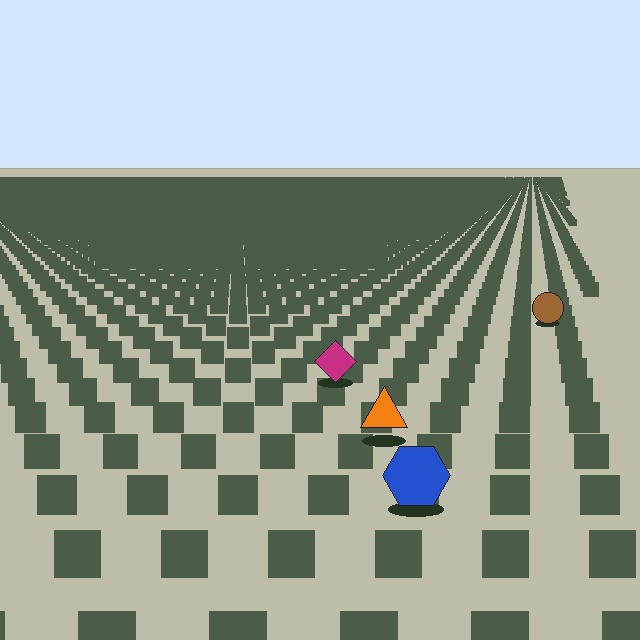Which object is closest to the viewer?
The blue hexagon is closest. The texture marks near it are larger and more spread out.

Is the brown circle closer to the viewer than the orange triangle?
No. The orange triangle is closer — you can tell from the texture gradient: the ground texture is coarser near it.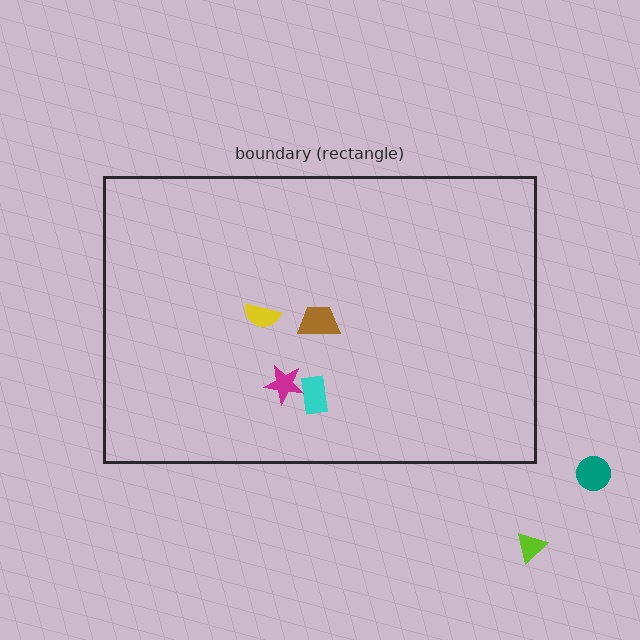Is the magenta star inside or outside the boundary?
Inside.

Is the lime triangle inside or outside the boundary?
Outside.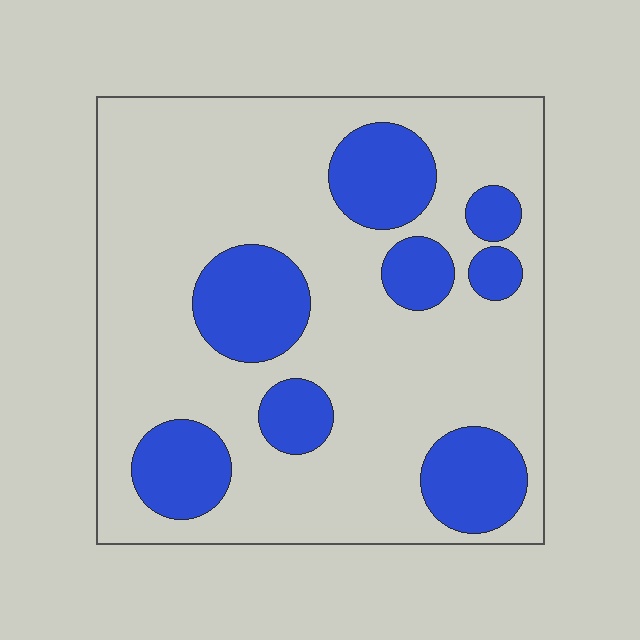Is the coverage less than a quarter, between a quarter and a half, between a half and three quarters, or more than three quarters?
Between a quarter and a half.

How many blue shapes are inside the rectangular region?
8.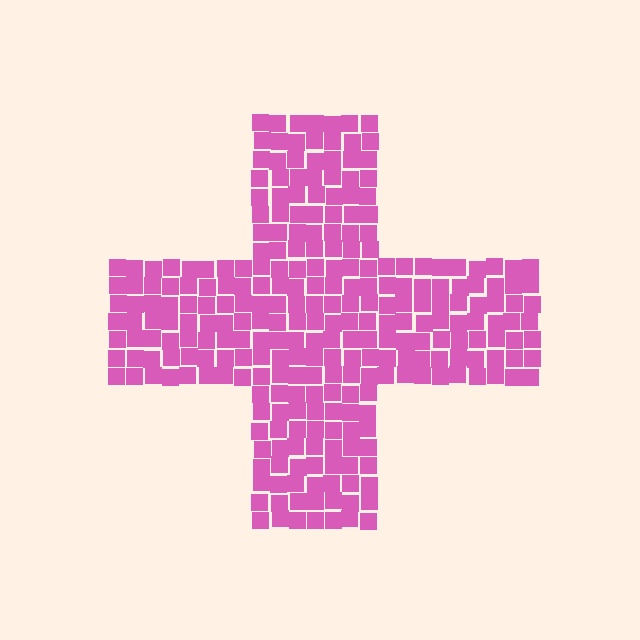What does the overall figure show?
The overall figure shows a cross.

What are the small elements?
The small elements are squares.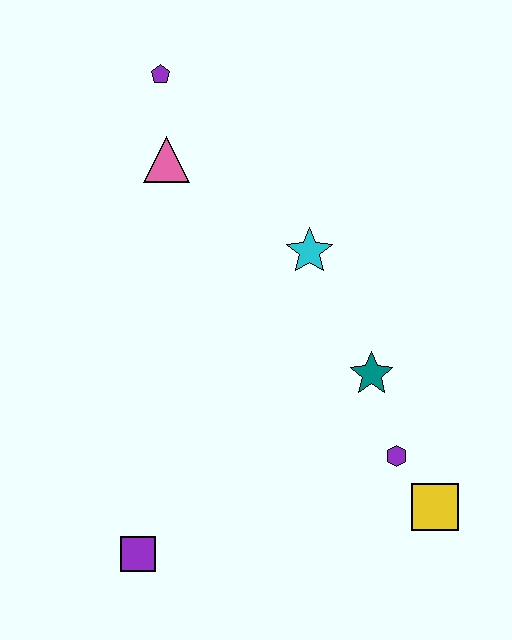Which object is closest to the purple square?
The purple hexagon is closest to the purple square.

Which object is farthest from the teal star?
The purple pentagon is farthest from the teal star.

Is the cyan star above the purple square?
Yes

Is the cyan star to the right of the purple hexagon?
No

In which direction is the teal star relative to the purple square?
The teal star is to the right of the purple square.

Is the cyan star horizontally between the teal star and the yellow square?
No